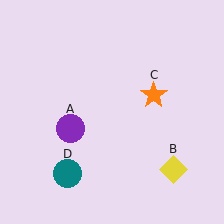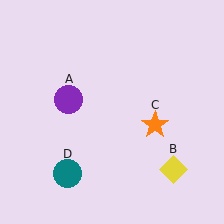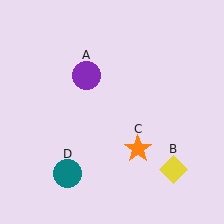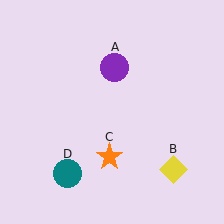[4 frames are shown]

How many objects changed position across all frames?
2 objects changed position: purple circle (object A), orange star (object C).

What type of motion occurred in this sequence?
The purple circle (object A), orange star (object C) rotated clockwise around the center of the scene.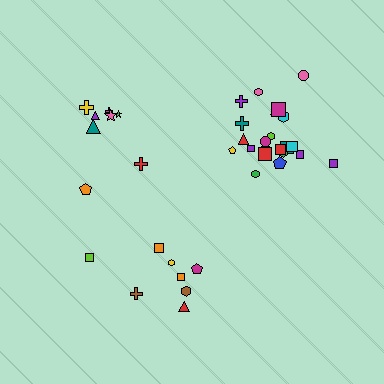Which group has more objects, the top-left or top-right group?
The top-right group.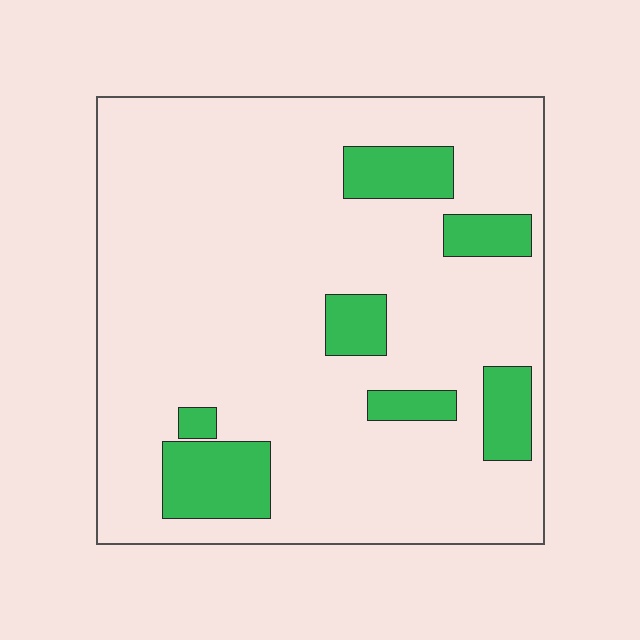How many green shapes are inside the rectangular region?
7.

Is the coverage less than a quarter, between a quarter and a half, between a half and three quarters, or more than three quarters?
Less than a quarter.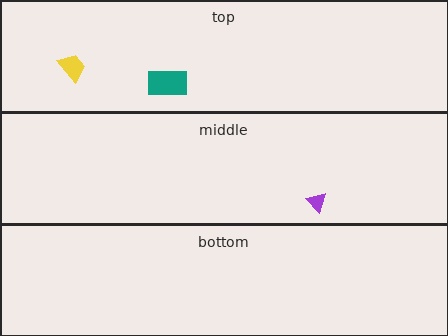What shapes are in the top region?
The yellow trapezoid, the teal rectangle.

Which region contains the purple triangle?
The middle region.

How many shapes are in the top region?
2.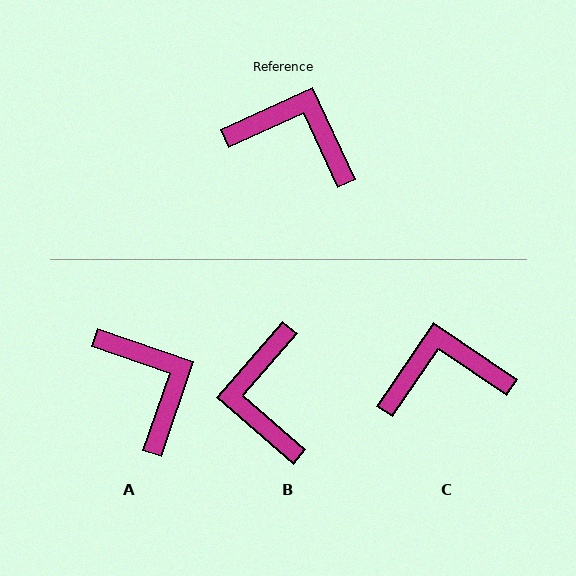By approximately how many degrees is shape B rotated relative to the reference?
Approximately 115 degrees counter-clockwise.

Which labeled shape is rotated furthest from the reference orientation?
B, about 115 degrees away.